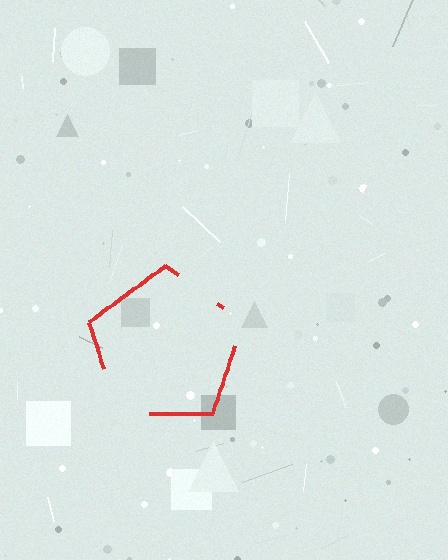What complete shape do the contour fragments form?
The contour fragments form a pentagon.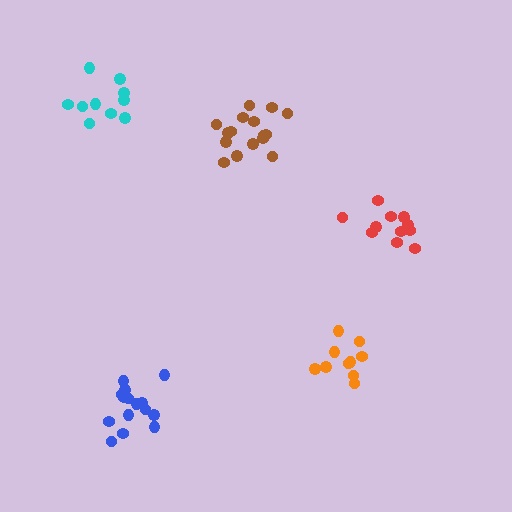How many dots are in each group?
Group 1: 15 dots, Group 2: 10 dots, Group 3: 10 dots, Group 4: 11 dots, Group 5: 16 dots (62 total).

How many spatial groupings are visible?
There are 5 spatial groupings.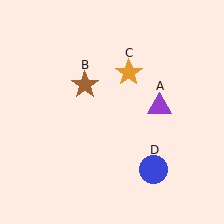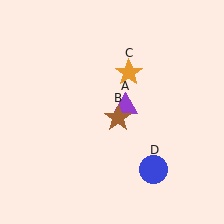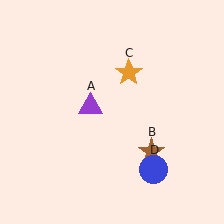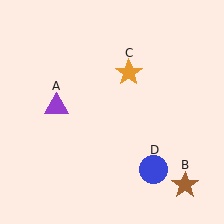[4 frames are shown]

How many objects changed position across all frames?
2 objects changed position: purple triangle (object A), brown star (object B).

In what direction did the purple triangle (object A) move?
The purple triangle (object A) moved left.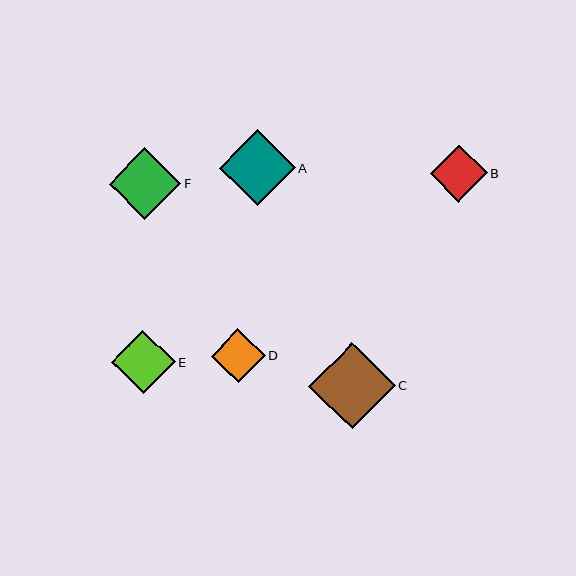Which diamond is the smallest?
Diamond D is the smallest with a size of approximately 54 pixels.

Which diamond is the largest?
Diamond C is the largest with a size of approximately 87 pixels.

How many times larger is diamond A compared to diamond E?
Diamond A is approximately 1.2 times the size of diamond E.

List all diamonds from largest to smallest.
From largest to smallest: C, A, F, E, B, D.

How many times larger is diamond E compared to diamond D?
Diamond E is approximately 1.2 times the size of diamond D.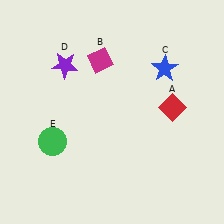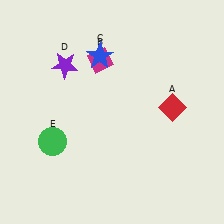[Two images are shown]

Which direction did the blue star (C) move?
The blue star (C) moved left.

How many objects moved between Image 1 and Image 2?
1 object moved between the two images.